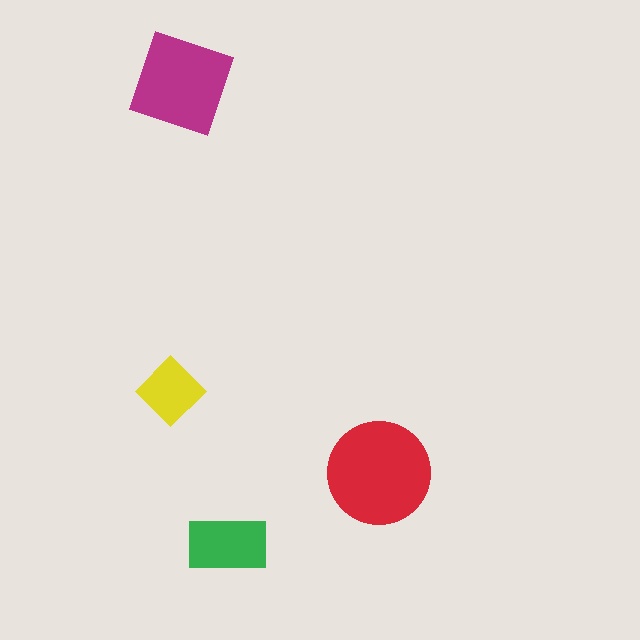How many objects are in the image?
There are 4 objects in the image.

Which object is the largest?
The red circle.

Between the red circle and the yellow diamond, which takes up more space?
The red circle.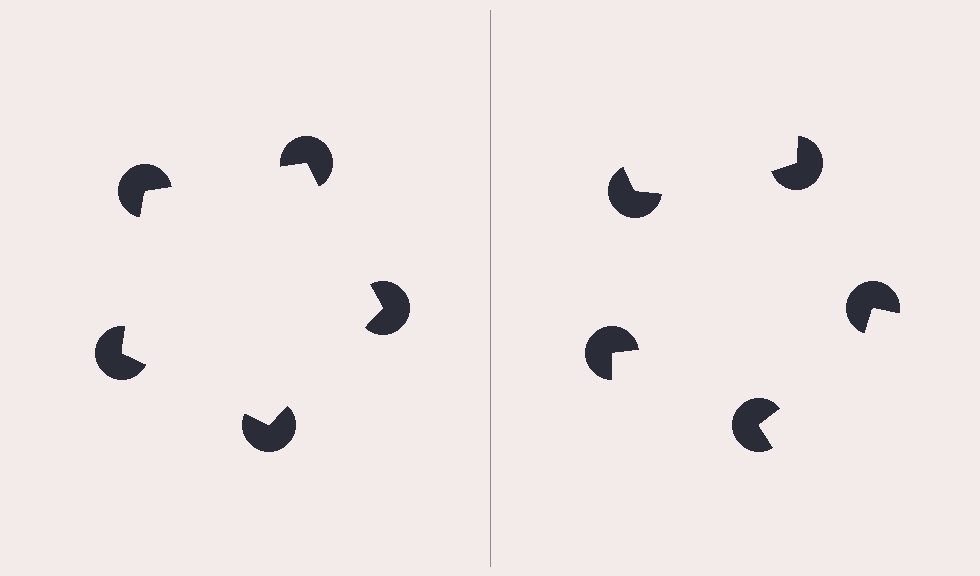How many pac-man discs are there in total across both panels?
10 — 5 on each side.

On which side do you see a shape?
An illusory pentagon appears on the left side. On the right side the wedge cuts are rotated, so no coherent shape forms.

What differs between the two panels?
The pac-man discs are positioned identically on both sides; only the wedge orientations differ. On the left they align to a pentagon; on the right they are misaligned.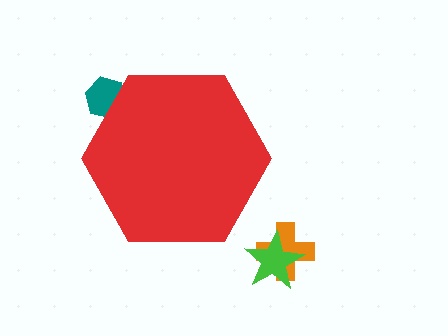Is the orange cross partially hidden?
No, the orange cross is fully visible.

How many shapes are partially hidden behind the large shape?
1 shape is partially hidden.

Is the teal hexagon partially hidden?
Yes, the teal hexagon is partially hidden behind the red hexagon.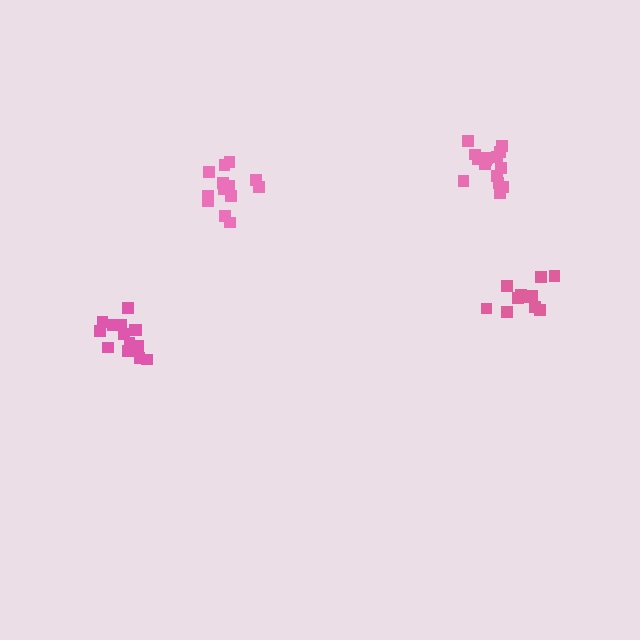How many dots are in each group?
Group 1: 15 dots, Group 2: 14 dots, Group 3: 13 dots, Group 4: 11 dots (53 total).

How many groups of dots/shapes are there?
There are 4 groups.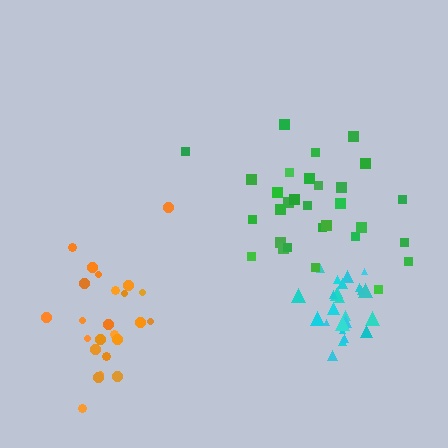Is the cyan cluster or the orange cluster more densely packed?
Cyan.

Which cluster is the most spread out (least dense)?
Green.